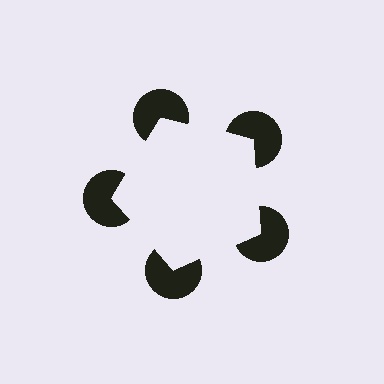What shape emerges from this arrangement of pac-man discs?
An illusory pentagon — its edges are inferred from the aligned wedge cuts in the pac-man discs, not physically drawn.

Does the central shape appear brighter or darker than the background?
It typically appears slightly brighter than the background, even though no actual brightness change is drawn.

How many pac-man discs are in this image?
There are 5 — one at each vertex of the illusory pentagon.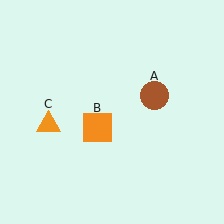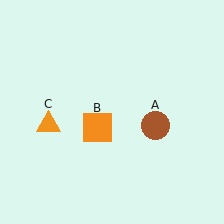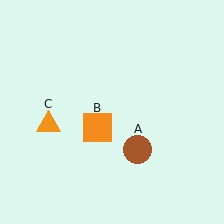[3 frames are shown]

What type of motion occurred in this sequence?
The brown circle (object A) rotated clockwise around the center of the scene.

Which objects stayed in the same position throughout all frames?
Orange square (object B) and orange triangle (object C) remained stationary.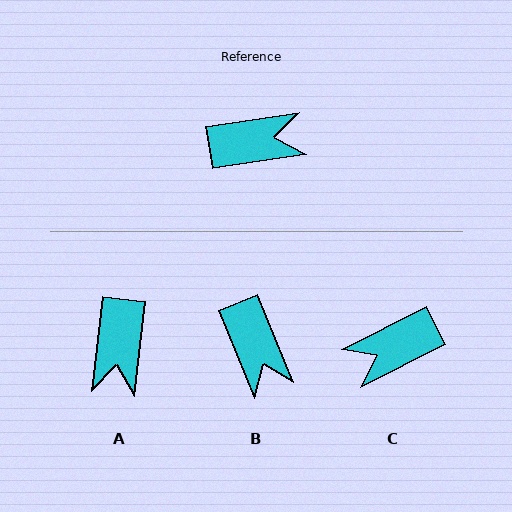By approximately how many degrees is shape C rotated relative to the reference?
Approximately 161 degrees clockwise.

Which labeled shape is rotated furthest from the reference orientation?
C, about 161 degrees away.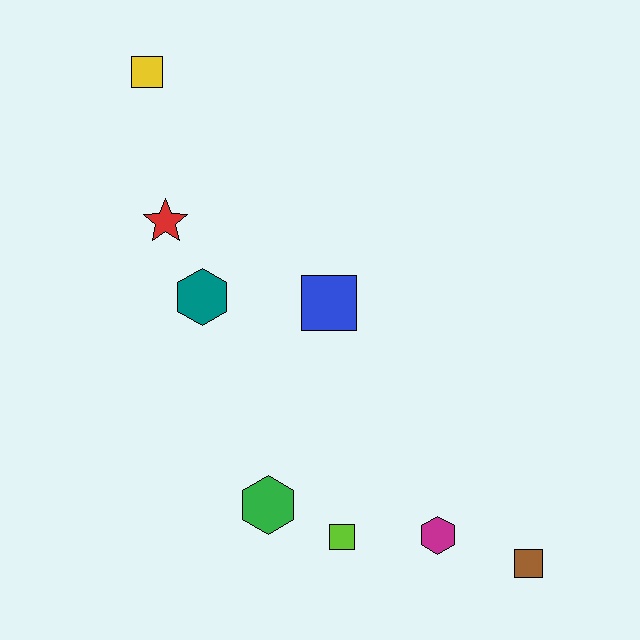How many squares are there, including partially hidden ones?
There are 4 squares.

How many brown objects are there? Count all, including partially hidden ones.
There is 1 brown object.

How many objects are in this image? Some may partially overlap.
There are 8 objects.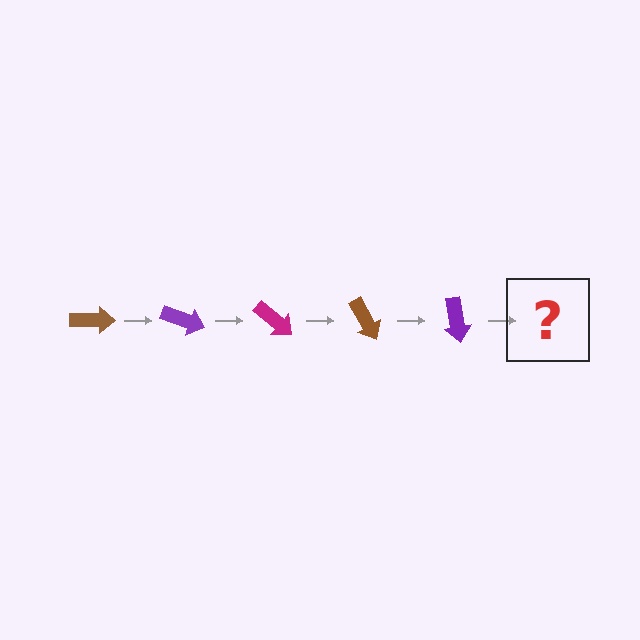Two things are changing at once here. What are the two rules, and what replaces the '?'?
The two rules are that it rotates 20 degrees each step and the color cycles through brown, purple, and magenta. The '?' should be a magenta arrow, rotated 100 degrees from the start.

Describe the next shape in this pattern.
It should be a magenta arrow, rotated 100 degrees from the start.